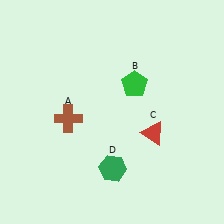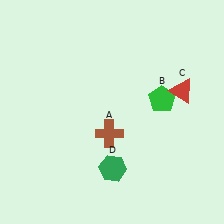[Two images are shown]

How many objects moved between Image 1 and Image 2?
3 objects moved between the two images.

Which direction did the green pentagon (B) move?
The green pentagon (B) moved right.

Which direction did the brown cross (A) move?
The brown cross (A) moved right.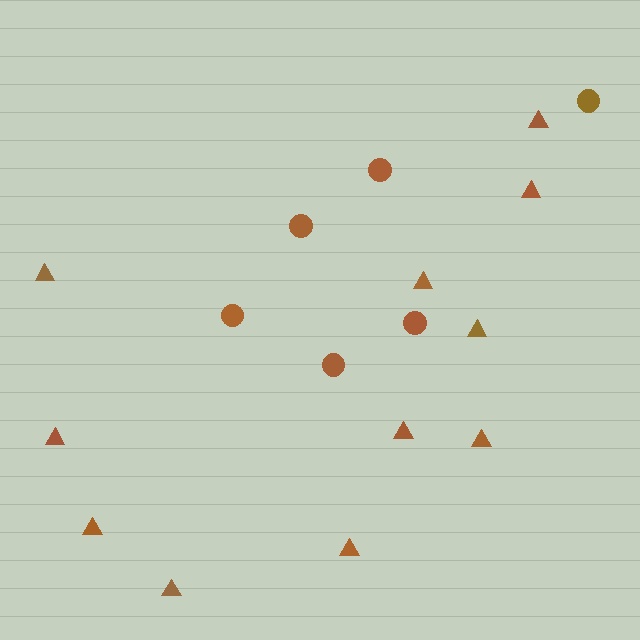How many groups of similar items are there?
There are 2 groups: one group of circles (6) and one group of triangles (11).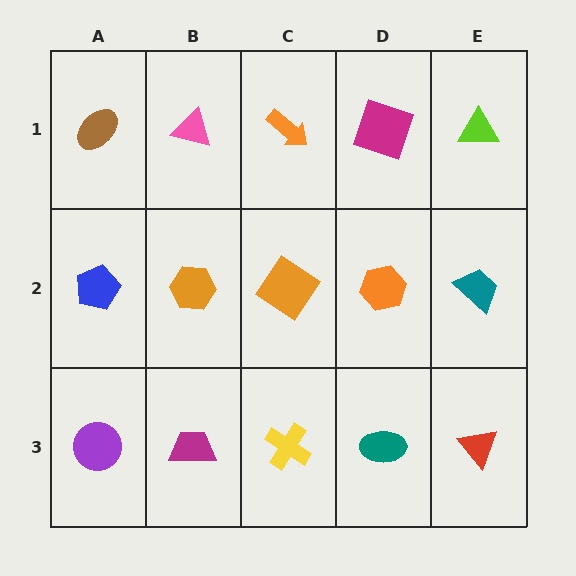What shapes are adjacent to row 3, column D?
An orange hexagon (row 2, column D), a yellow cross (row 3, column C), a red triangle (row 3, column E).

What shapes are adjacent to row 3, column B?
An orange hexagon (row 2, column B), a purple circle (row 3, column A), a yellow cross (row 3, column C).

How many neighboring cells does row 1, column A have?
2.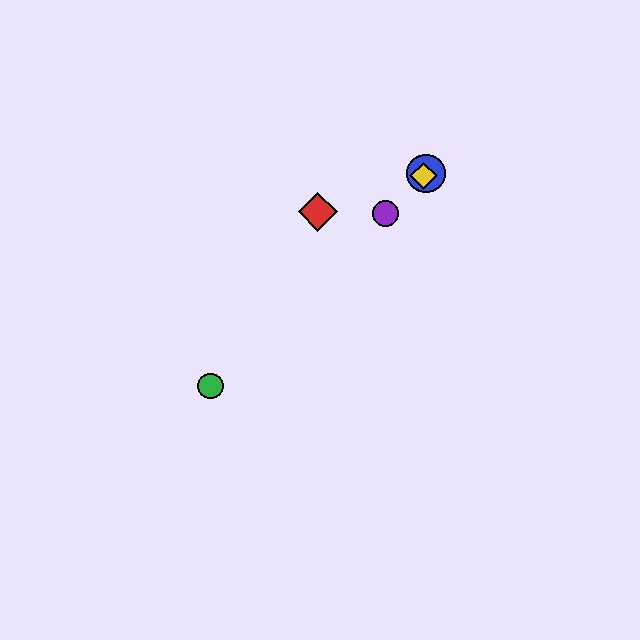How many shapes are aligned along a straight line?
4 shapes (the blue circle, the green circle, the yellow diamond, the purple circle) are aligned along a straight line.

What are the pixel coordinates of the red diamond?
The red diamond is at (318, 212).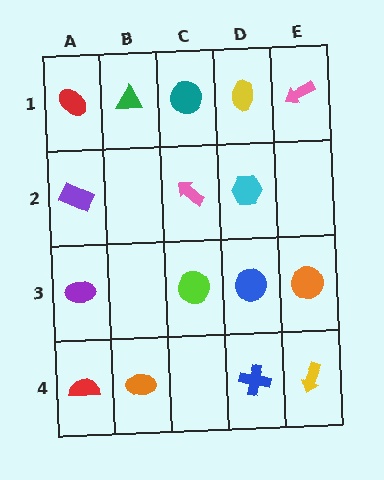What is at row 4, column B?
An orange ellipse.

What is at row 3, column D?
A blue circle.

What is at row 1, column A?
A red ellipse.